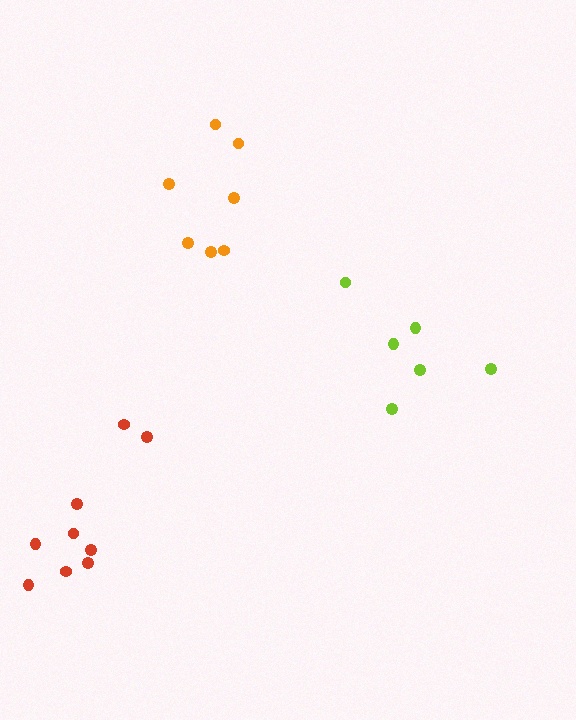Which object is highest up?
The orange cluster is topmost.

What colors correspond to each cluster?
The clusters are colored: lime, red, orange.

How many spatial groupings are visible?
There are 3 spatial groupings.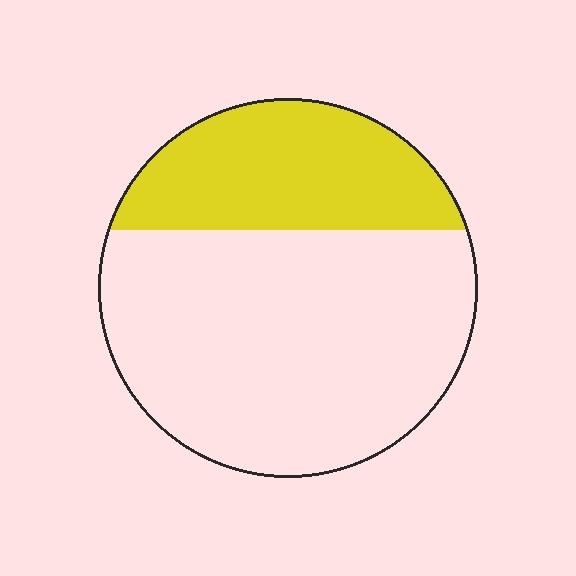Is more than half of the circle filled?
No.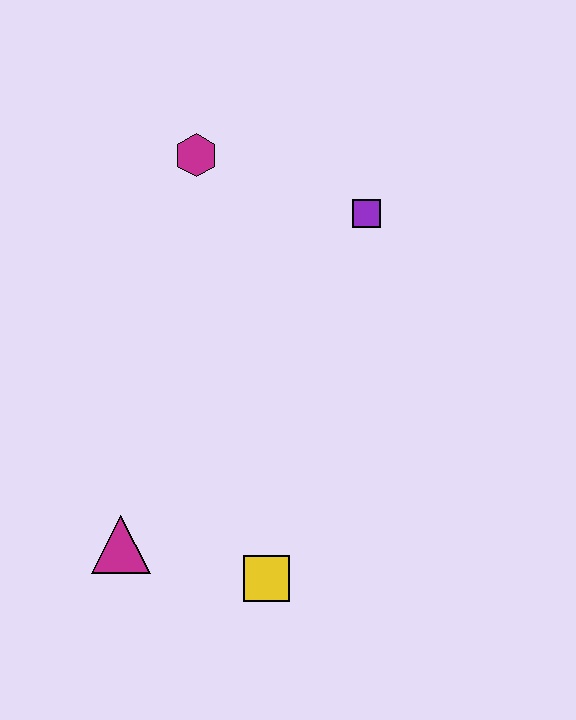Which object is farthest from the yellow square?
The magenta hexagon is farthest from the yellow square.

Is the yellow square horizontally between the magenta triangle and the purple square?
Yes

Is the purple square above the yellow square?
Yes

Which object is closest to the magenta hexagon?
The purple square is closest to the magenta hexagon.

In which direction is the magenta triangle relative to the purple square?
The magenta triangle is below the purple square.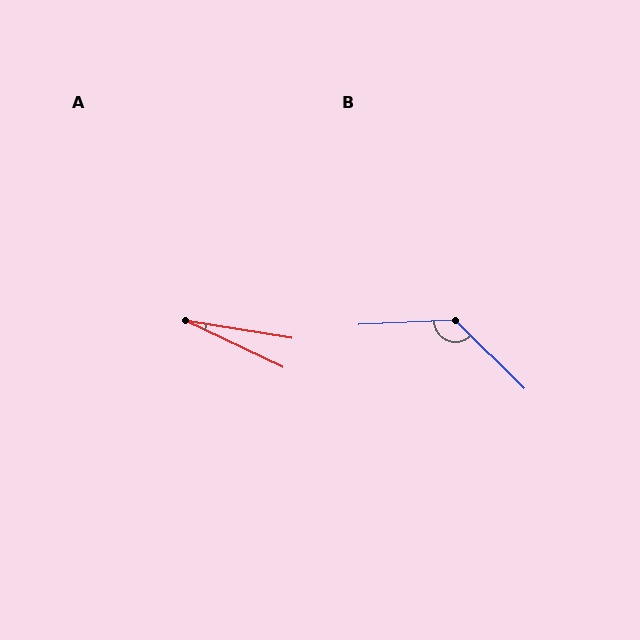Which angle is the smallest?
A, at approximately 17 degrees.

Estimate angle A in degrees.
Approximately 17 degrees.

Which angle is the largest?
B, at approximately 133 degrees.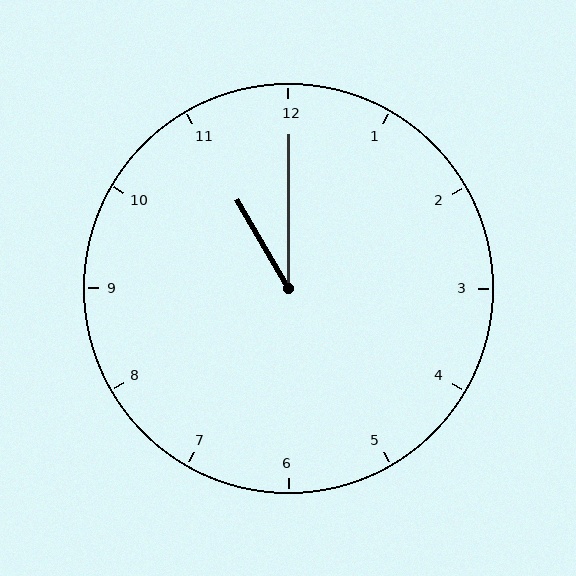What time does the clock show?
11:00.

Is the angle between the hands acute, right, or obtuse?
It is acute.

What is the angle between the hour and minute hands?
Approximately 30 degrees.